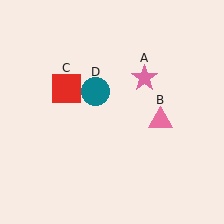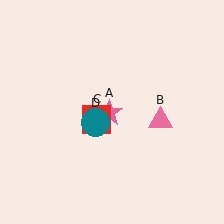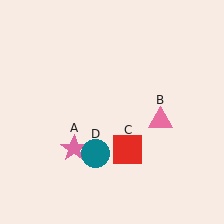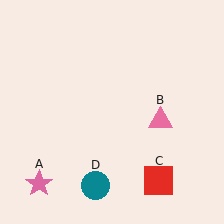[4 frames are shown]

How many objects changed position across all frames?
3 objects changed position: pink star (object A), red square (object C), teal circle (object D).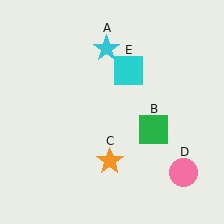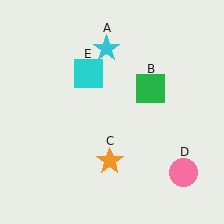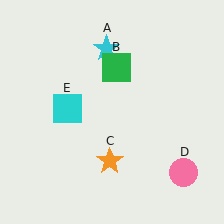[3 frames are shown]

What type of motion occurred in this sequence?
The green square (object B), cyan square (object E) rotated counterclockwise around the center of the scene.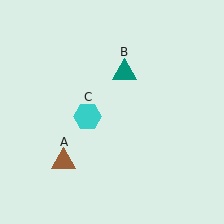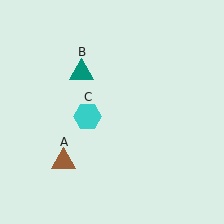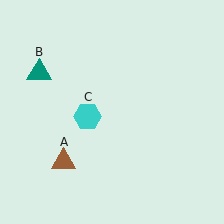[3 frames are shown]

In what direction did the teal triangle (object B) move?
The teal triangle (object B) moved left.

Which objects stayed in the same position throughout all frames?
Brown triangle (object A) and cyan hexagon (object C) remained stationary.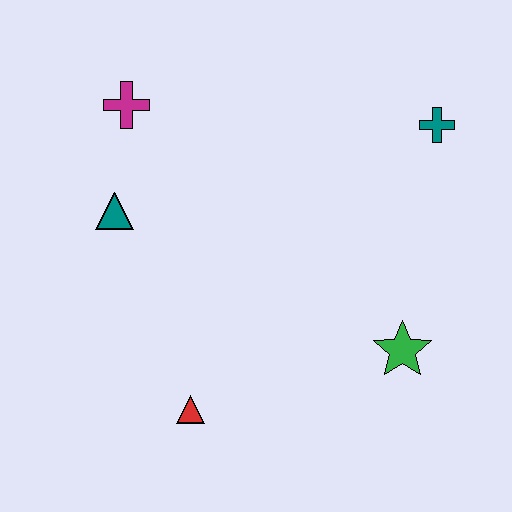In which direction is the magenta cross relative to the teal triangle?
The magenta cross is above the teal triangle.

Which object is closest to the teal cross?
The green star is closest to the teal cross.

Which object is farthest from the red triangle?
The teal cross is farthest from the red triangle.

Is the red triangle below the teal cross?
Yes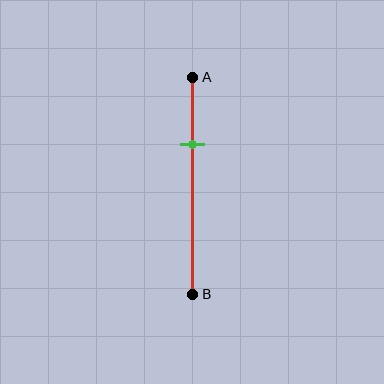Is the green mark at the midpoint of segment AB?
No, the mark is at about 30% from A, not at the 50% midpoint.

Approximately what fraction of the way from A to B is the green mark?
The green mark is approximately 30% of the way from A to B.